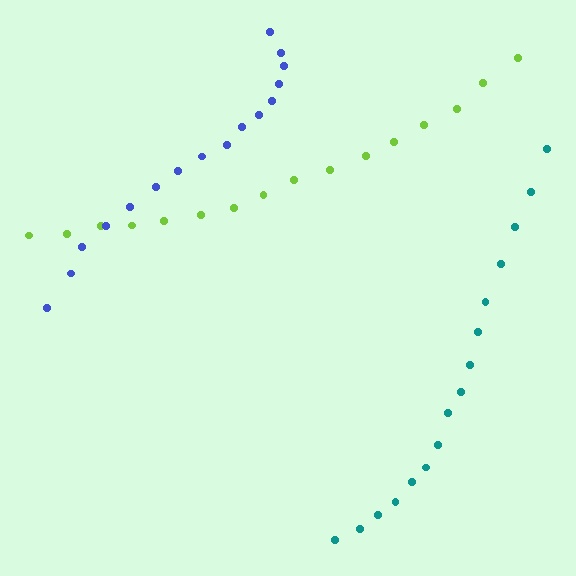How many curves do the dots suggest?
There are 3 distinct paths.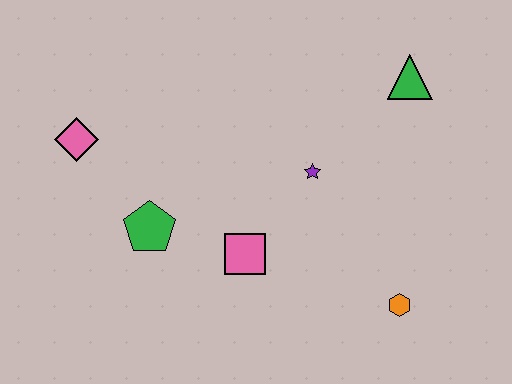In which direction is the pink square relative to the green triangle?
The pink square is below the green triangle.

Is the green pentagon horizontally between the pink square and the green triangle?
No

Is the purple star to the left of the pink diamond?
No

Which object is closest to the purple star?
The pink square is closest to the purple star.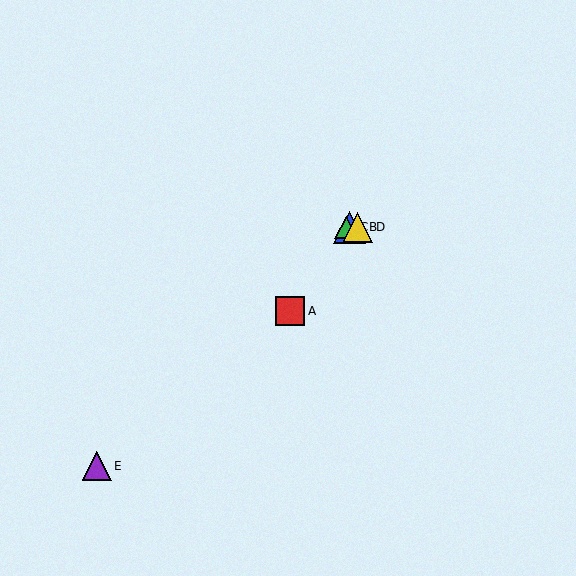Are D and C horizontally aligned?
Yes, both are at y≈227.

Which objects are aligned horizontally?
Objects B, C, D are aligned horizontally.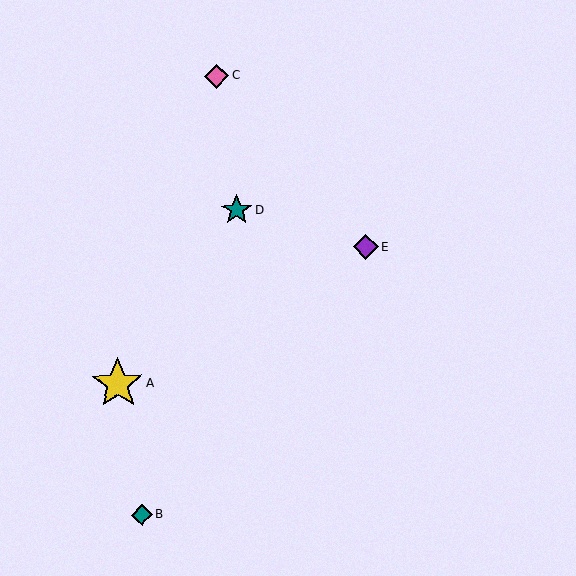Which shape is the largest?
The yellow star (labeled A) is the largest.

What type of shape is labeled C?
Shape C is a pink diamond.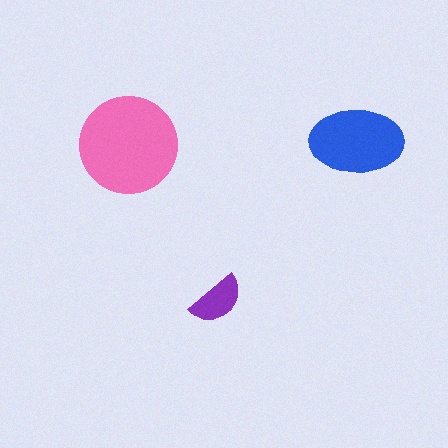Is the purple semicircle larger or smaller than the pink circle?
Smaller.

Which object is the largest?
The pink circle.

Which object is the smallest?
The purple semicircle.